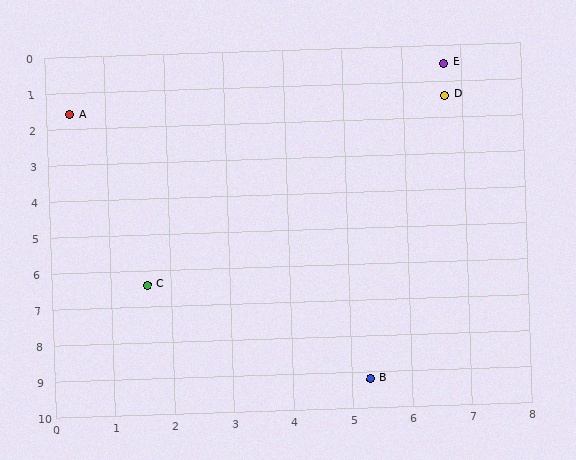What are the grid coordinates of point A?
Point A is at approximately (0.4, 1.6).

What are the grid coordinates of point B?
Point B is at approximately (5.3, 9.2).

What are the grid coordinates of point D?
Point D is at approximately (6.7, 1.4).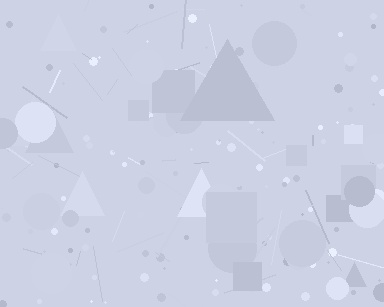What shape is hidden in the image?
A triangle is hidden in the image.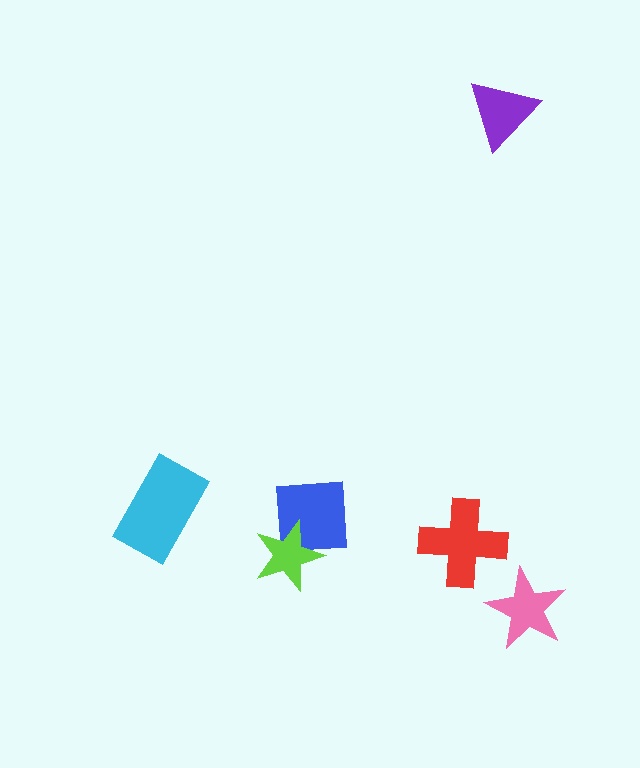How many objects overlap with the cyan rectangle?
0 objects overlap with the cyan rectangle.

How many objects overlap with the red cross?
0 objects overlap with the red cross.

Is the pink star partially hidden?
No, no other shape covers it.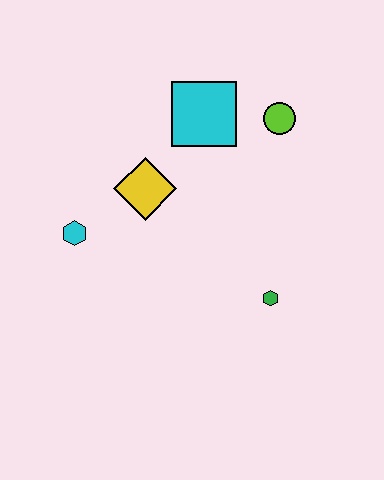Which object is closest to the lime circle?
The cyan square is closest to the lime circle.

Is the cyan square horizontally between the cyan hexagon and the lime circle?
Yes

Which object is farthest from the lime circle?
The cyan hexagon is farthest from the lime circle.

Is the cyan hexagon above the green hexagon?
Yes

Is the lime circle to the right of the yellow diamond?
Yes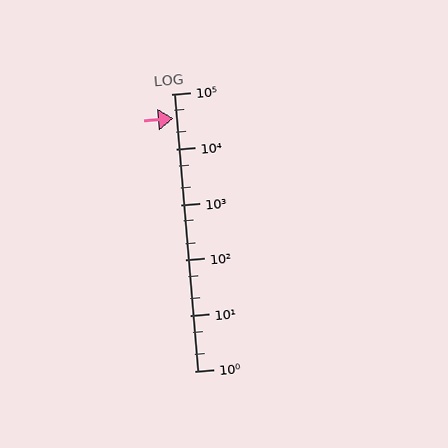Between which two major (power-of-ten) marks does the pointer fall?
The pointer is between 10000 and 100000.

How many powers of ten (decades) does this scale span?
The scale spans 5 decades, from 1 to 100000.